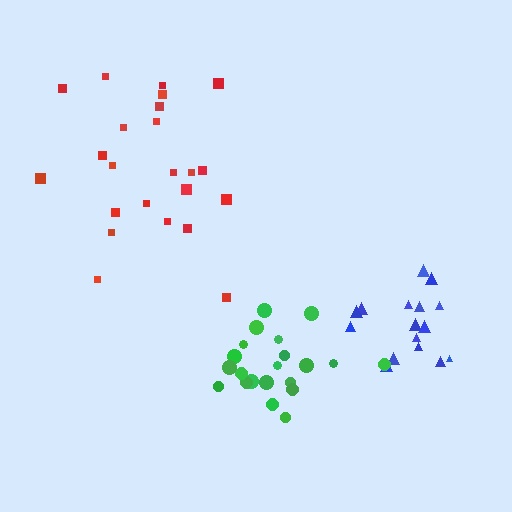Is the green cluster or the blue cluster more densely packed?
Green.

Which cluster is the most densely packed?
Green.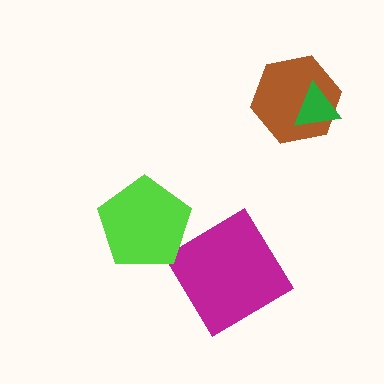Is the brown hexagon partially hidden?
Yes, it is partially covered by another shape.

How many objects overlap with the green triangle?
1 object overlaps with the green triangle.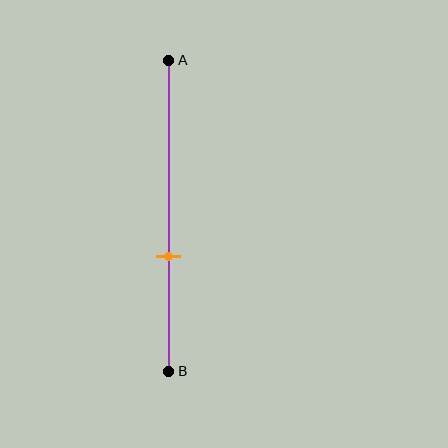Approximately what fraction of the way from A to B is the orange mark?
The orange mark is approximately 65% of the way from A to B.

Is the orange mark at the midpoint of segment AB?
No, the mark is at about 65% from A, not at the 50% midpoint.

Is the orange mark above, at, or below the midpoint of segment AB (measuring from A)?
The orange mark is below the midpoint of segment AB.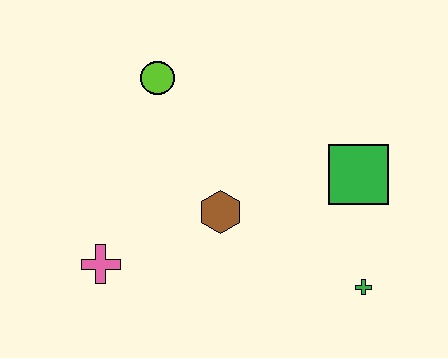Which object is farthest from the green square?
The pink cross is farthest from the green square.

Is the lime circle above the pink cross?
Yes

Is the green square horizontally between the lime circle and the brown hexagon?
No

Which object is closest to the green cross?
The green square is closest to the green cross.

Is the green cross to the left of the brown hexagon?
No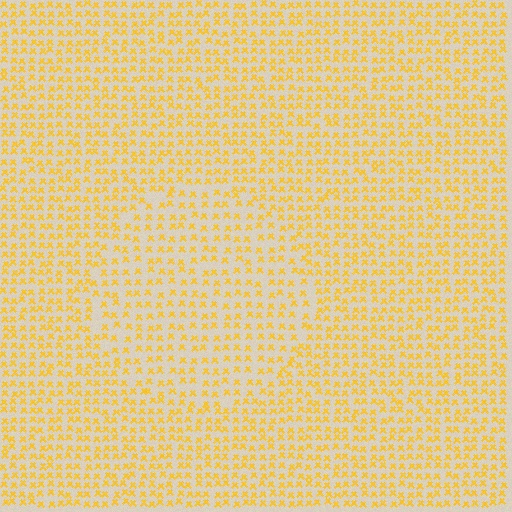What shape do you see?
I see a circle.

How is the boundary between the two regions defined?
The boundary is defined by a change in element density (approximately 1.4x ratio). All elements are the same color, size, and shape.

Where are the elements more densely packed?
The elements are more densely packed outside the circle boundary.